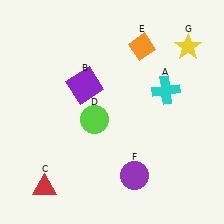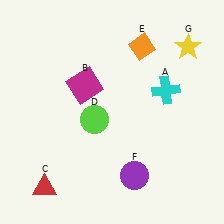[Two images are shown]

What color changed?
The square (B) changed from purple in Image 1 to magenta in Image 2.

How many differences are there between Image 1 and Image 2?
There is 1 difference between the two images.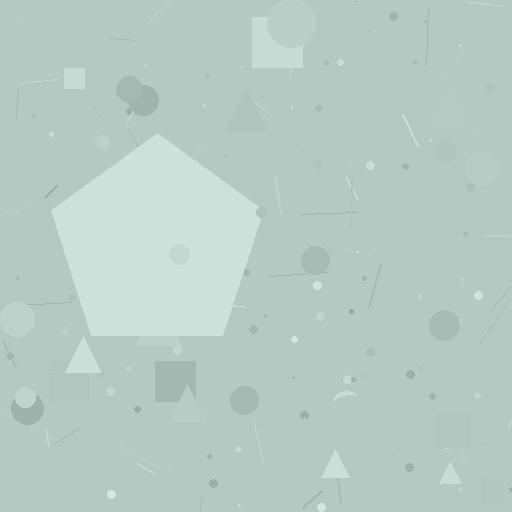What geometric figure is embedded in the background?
A pentagon is embedded in the background.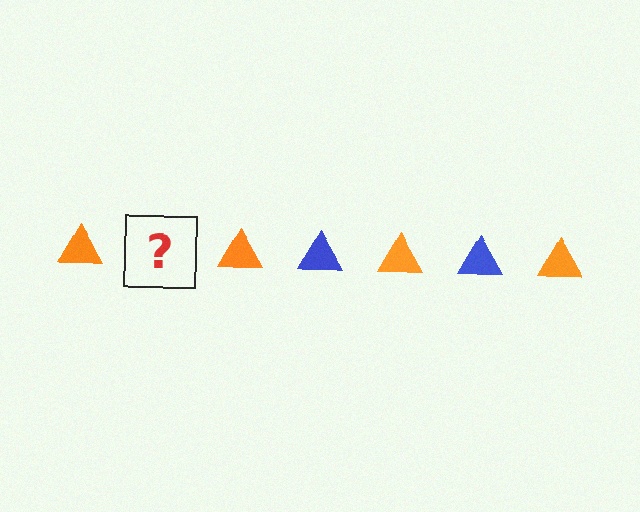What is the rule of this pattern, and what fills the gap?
The rule is that the pattern cycles through orange, blue triangles. The gap should be filled with a blue triangle.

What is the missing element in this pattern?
The missing element is a blue triangle.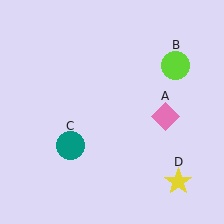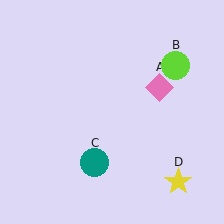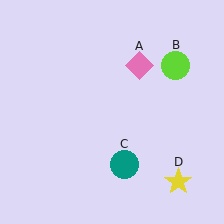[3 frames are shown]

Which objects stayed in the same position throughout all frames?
Lime circle (object B) and yellow star (object D) remained stationary.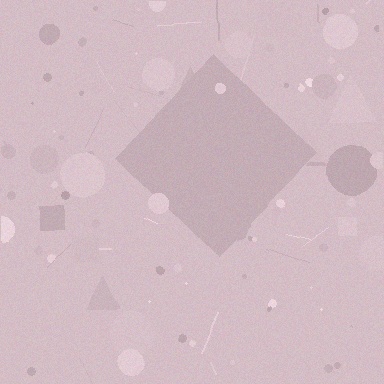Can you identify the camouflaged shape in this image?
The camouflaged shape is a diamond.